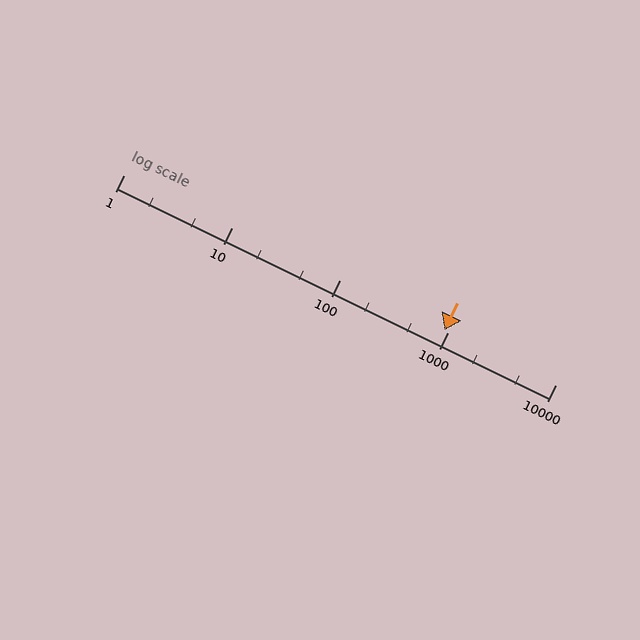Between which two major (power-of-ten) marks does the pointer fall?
The pointer is between 100 and 1000.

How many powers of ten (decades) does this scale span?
The scale spans 4 decades, from 1 to 10000.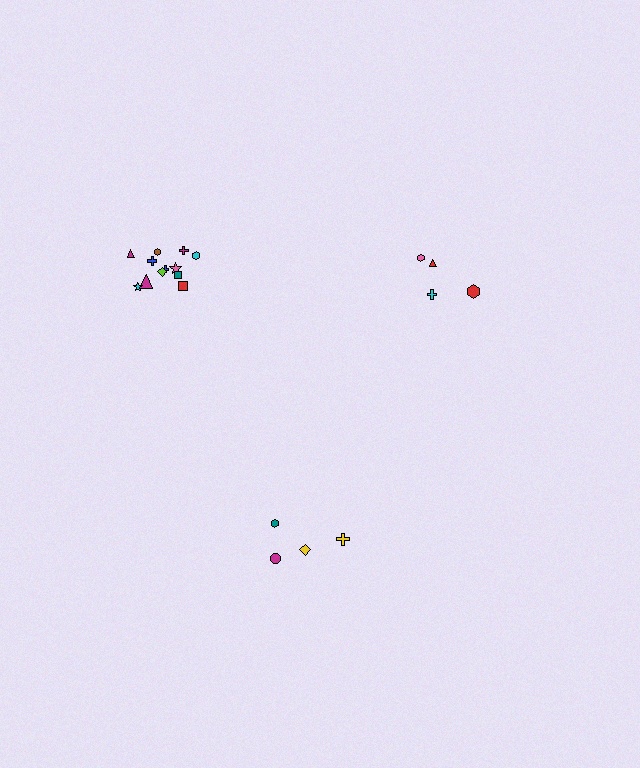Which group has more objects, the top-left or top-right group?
The top-left group.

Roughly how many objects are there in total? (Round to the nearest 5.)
Roughly 20 objects in total.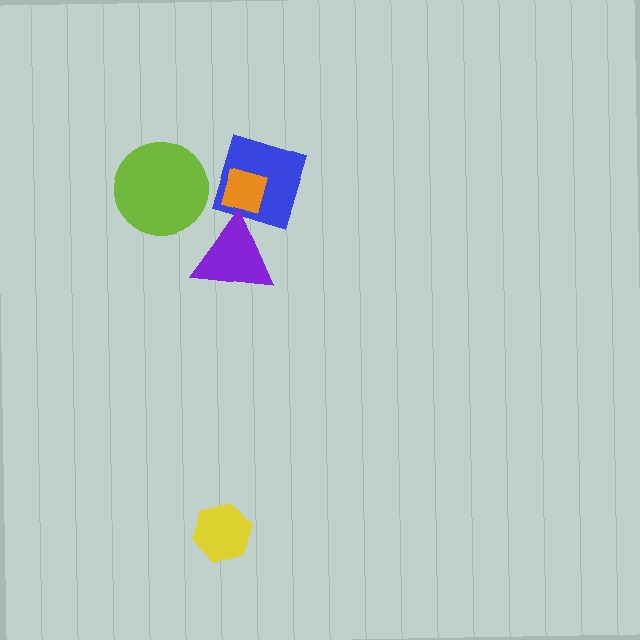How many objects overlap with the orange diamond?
2 objects overlap with the orange diamond.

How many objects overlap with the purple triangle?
1 object overlaps with the purple triangle.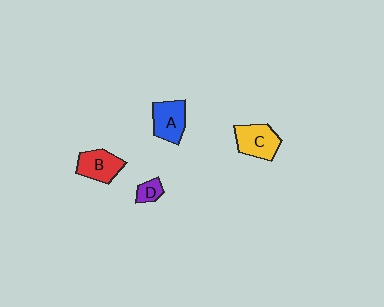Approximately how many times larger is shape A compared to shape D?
Approximately 2.4 times.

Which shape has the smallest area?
Shape D (purple).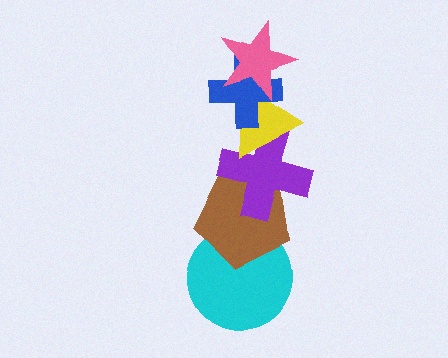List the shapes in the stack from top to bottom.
From top to bottom: the pink star, the blue cross, the yellow triangle, the purple cross, the brown pentagon, the cyan circle.